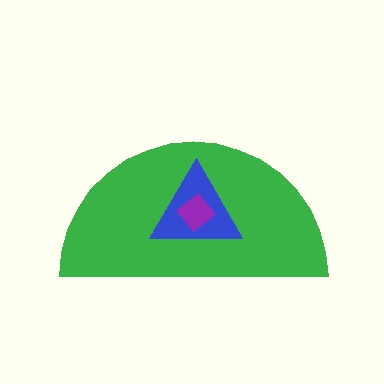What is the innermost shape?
The purple diamond.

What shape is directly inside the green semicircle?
The blue triangle.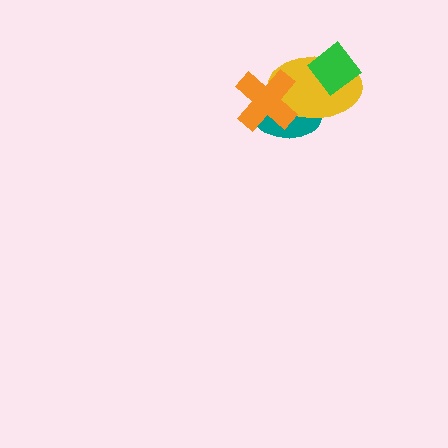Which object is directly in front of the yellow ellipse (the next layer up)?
The green diamond is directly in front of the yellow ellipse.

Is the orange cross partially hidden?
No, no other shape covers it.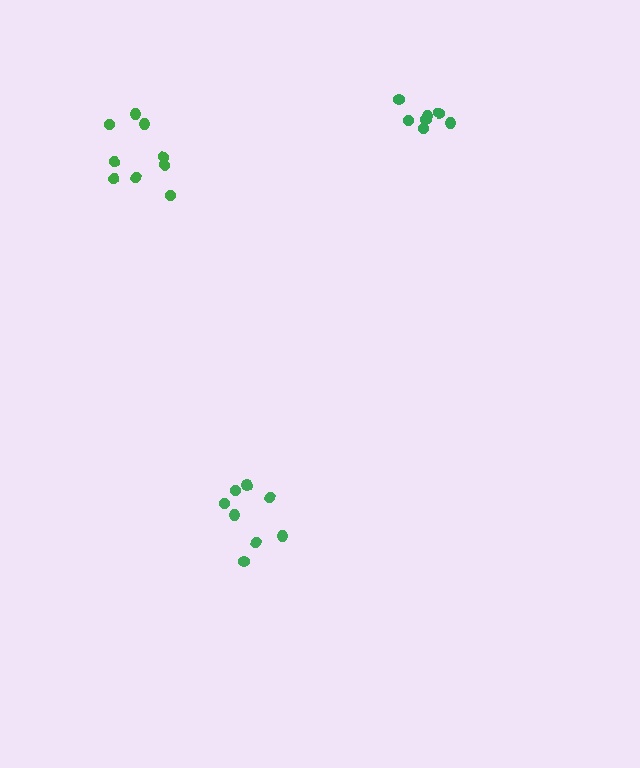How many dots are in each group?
Group 1: 8 dots, Group 2: 9 dots, Group 3: 7 dots (24 total).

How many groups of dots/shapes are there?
There are 3 groups.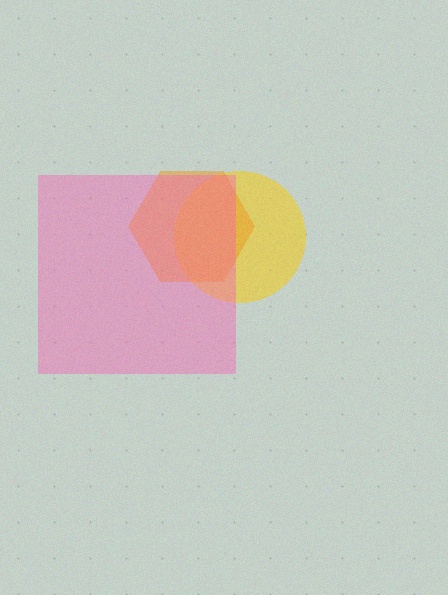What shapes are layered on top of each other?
The layered shapes are: a yellow circle, an orange hexagon, a pink square.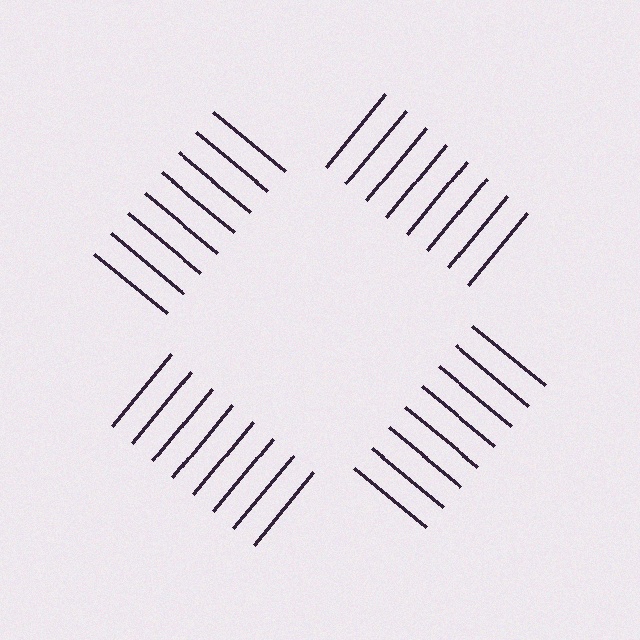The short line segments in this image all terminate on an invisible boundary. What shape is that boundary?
An illusory square — the line segments terminate on its edges but no continuous stroke is drawn.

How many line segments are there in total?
32 — 8 along each of the 4 edges.